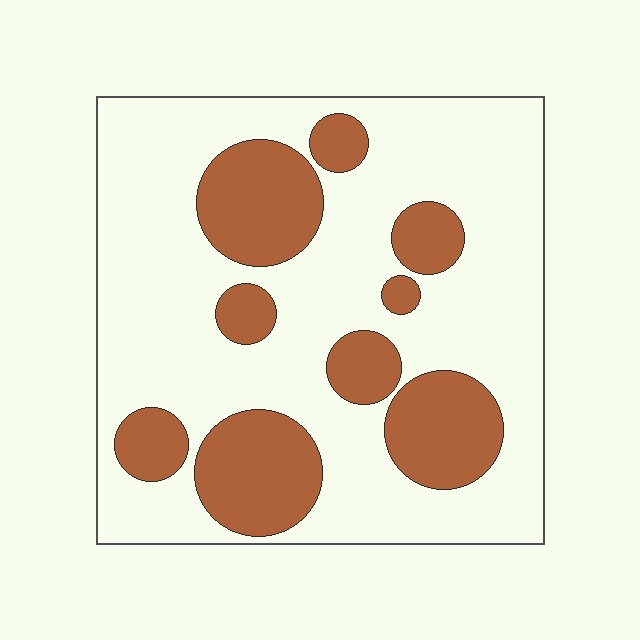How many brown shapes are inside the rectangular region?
9.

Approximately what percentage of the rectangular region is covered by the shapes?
Approximately 30%.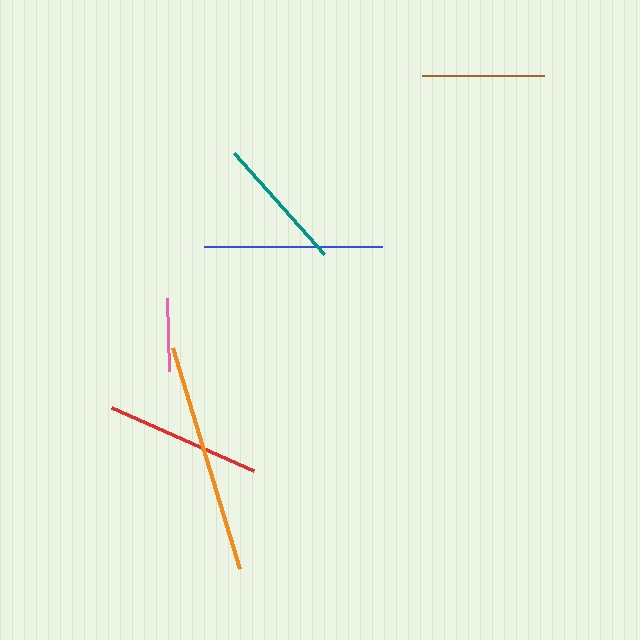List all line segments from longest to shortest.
From longest to shortest: orange, blue, red, teal, brown, pink.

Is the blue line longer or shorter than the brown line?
The blue line is longer than the brown line.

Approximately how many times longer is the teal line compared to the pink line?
The teal line is approximately 1.8 times the length of the pink line.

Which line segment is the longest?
The orange line is the longest at approximately 231 pixels.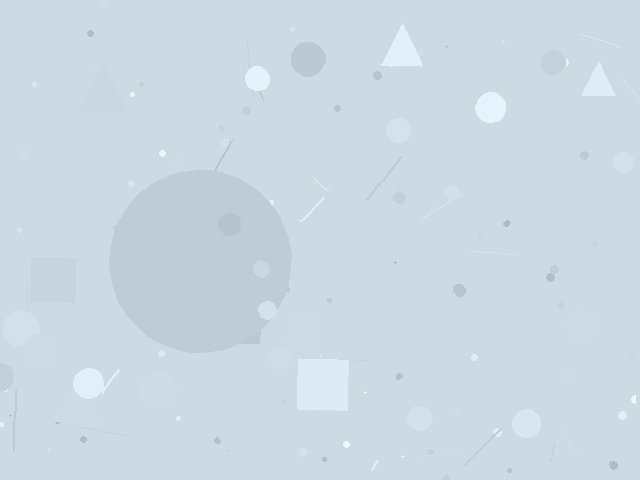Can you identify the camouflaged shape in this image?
The camouflaged shape is a circle.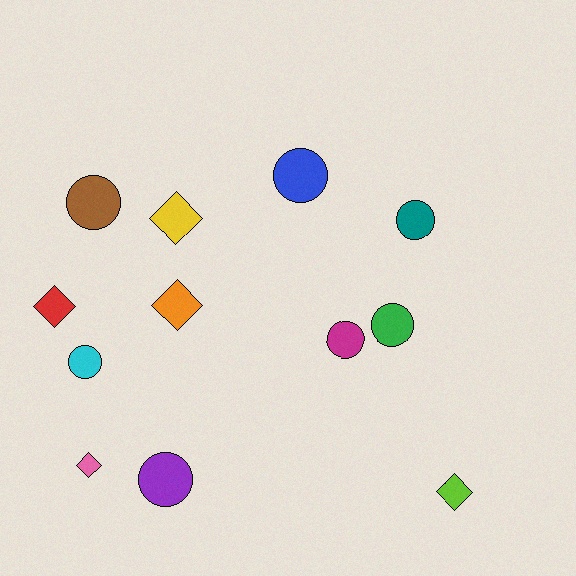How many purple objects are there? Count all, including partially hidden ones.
There is 1 purple object.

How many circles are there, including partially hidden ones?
There are 7 circles.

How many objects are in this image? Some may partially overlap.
There are 12 objects.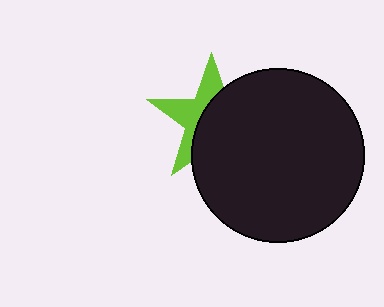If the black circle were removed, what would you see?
You would see the complete lime star.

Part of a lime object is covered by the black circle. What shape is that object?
It is a star.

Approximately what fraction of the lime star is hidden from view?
Roughly 59% of the lime star is hidden behind the black circle.